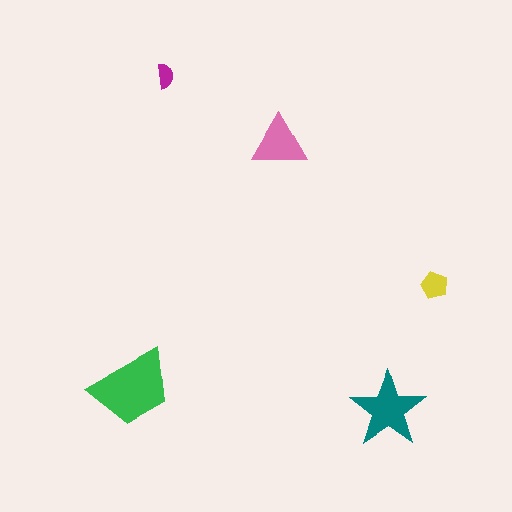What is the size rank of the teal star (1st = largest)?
2nd.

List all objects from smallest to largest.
The magenta semicircle, the yellow pentagon, the pink triangle, the teal star, the green trapezoid.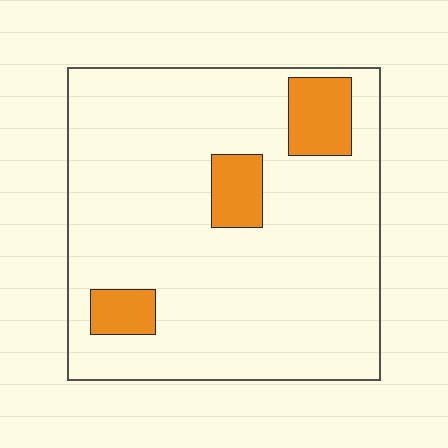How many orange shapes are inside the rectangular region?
3.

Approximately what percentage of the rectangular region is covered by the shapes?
Approximately 10%.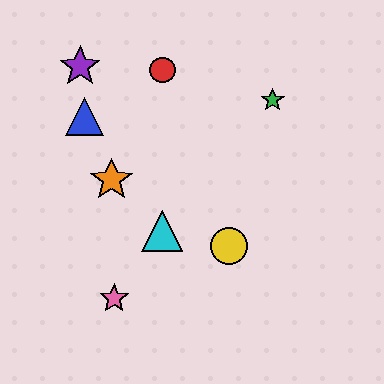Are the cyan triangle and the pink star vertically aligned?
No, the cyan triangle is at x≈162 and the pink star is at x≈114.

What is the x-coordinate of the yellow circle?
The yellow circle is at x≈229.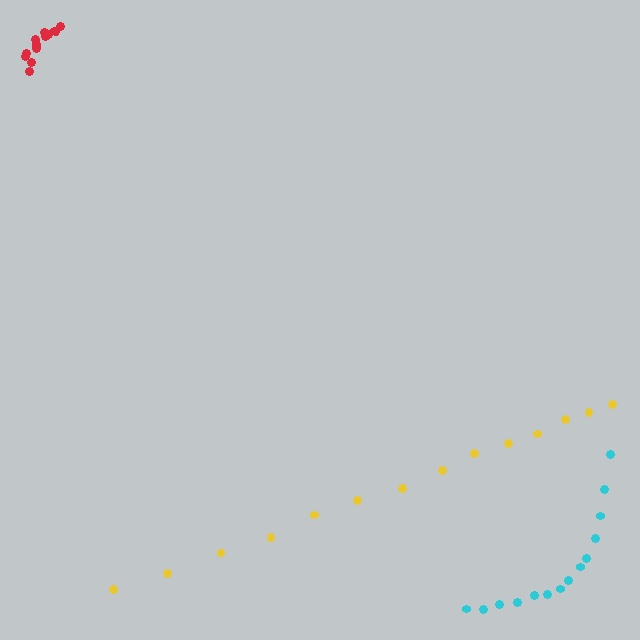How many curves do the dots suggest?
There are 3 distinct paths.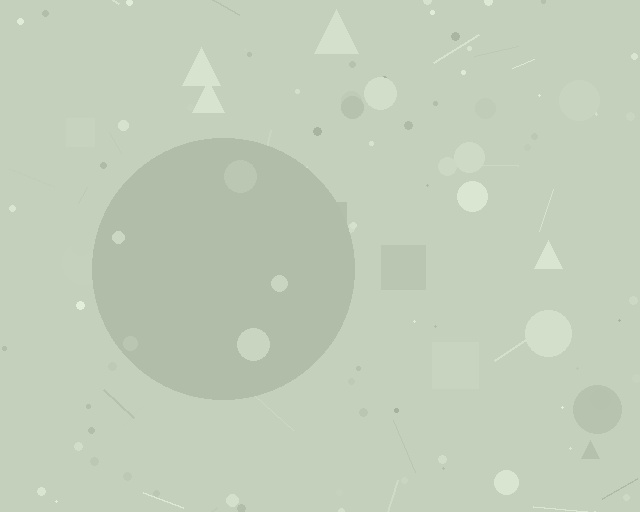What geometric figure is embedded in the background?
A circle is embedded in the background.